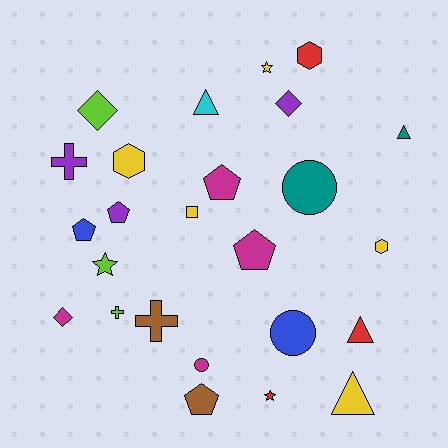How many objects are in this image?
There are 25 objects.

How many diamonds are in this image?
There are 3 diamonds.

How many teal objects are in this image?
There are 2 teal objects.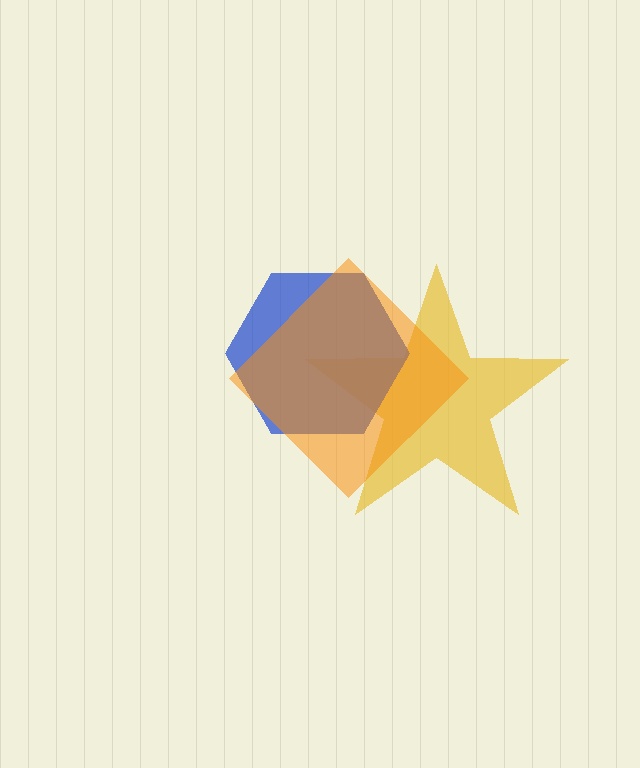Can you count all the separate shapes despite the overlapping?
Yes, there are 3 separate shapes.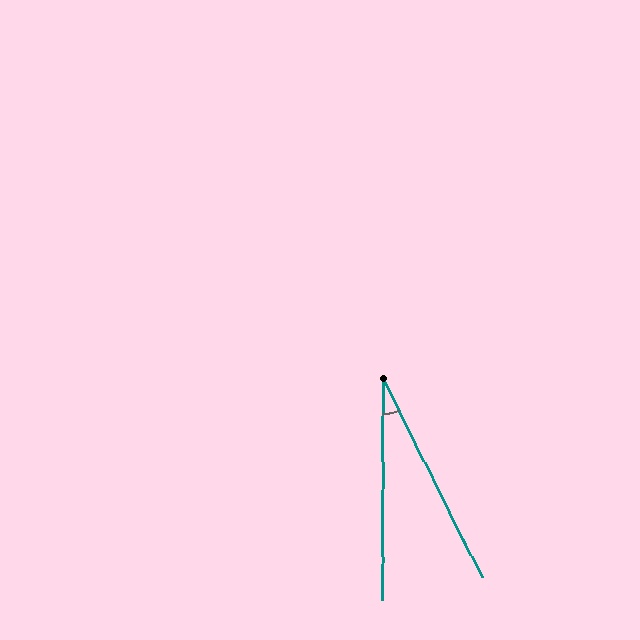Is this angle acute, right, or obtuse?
It is acute.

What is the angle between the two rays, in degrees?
Approximately 27 degrees.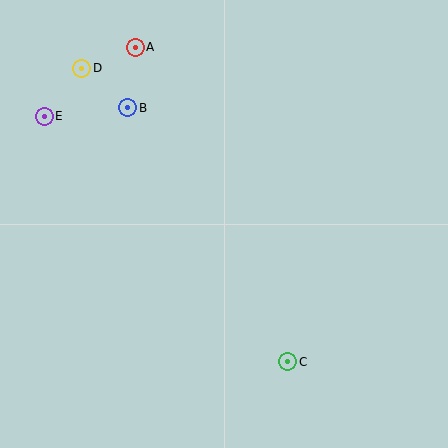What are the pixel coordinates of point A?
Point A is at (135, 47).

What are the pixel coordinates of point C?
Point C is at (288, 362).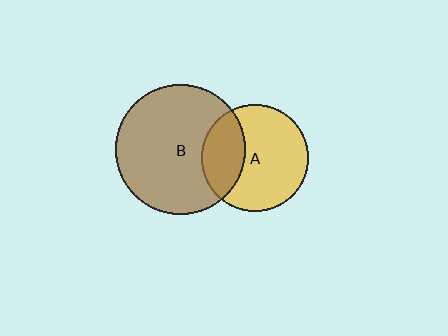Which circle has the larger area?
Circle B (brown).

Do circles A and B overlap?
Yes.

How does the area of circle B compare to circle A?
Approximately 1.5 times.